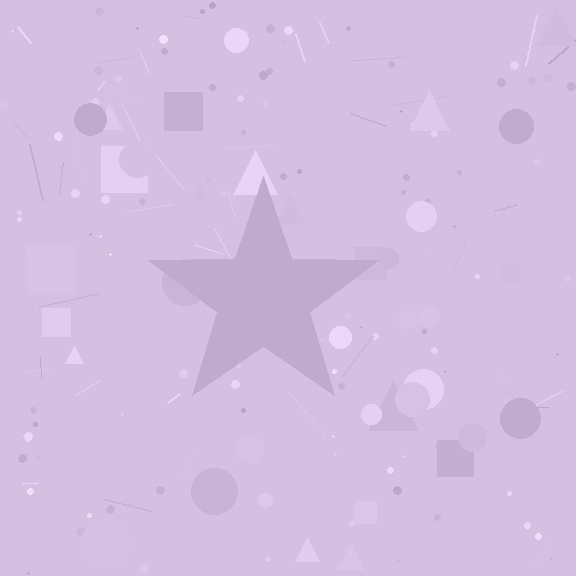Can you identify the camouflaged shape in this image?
The camouflaged shape is a star.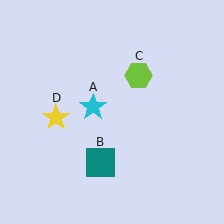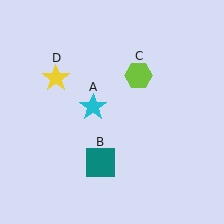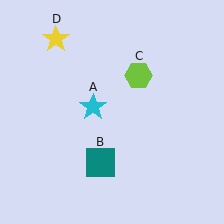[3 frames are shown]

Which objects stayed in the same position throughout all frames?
Cyan star (object A) and teal square (object B) and lime hexagon (object C) remained stationary.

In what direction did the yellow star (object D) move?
The yellow star (object D) moved up.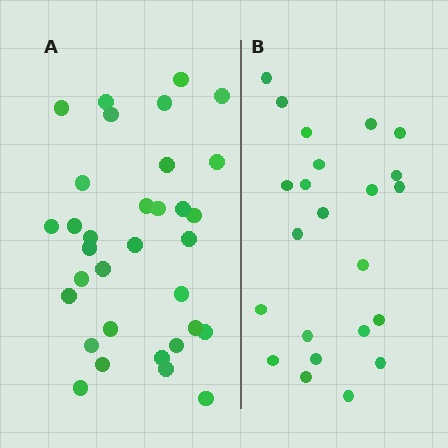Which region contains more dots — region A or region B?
Region A (the left region) has more dots.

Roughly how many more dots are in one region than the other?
Region A has roughly 10 or so more dots than region B.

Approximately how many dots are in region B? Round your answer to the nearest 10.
About 20 dots. (The exact count is 23, which rounds to 20.)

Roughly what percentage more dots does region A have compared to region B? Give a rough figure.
About 45% more.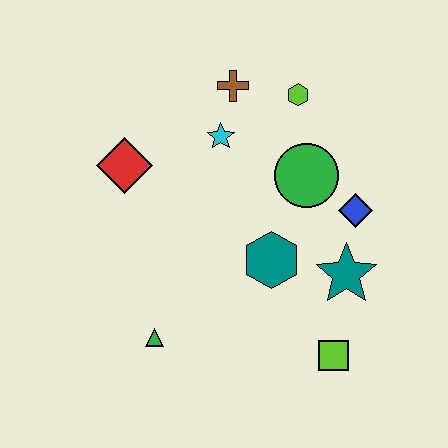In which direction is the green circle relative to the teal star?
The green circle is above the teal star.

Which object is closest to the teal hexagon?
The teal star is closest to the teal hexagon.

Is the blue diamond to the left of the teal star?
No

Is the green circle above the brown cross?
No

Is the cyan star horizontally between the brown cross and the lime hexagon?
No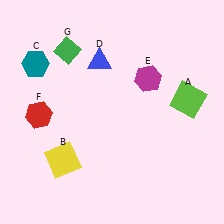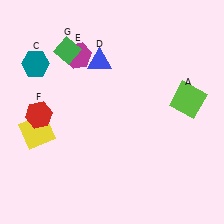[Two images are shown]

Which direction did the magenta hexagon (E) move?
The magenta hexagon (E) moved left.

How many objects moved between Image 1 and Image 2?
2 objects moved between the two images.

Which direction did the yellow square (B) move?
The yellow square (B) moved up.